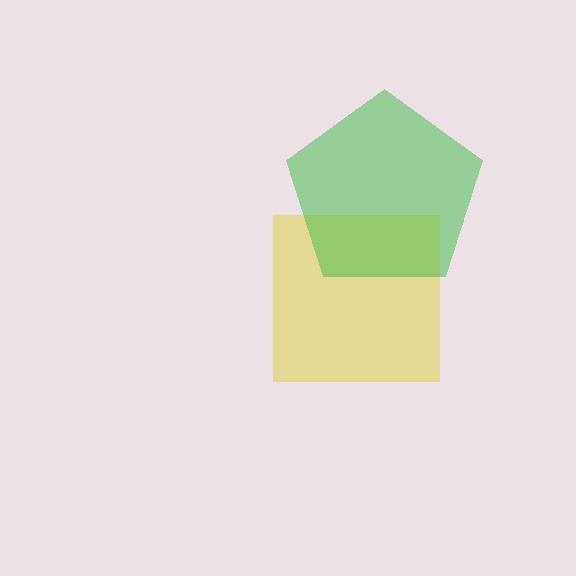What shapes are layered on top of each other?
The layered shapes are: a yellow square, a green pentagon.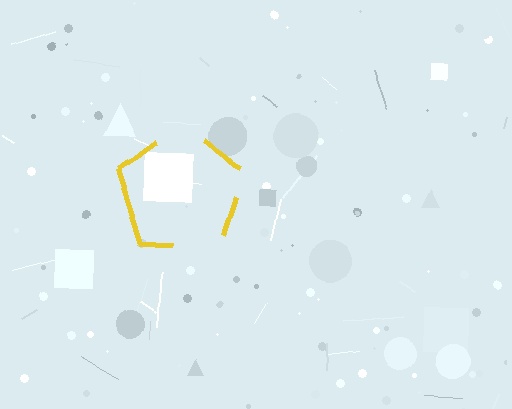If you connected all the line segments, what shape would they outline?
They would outline a pentagon.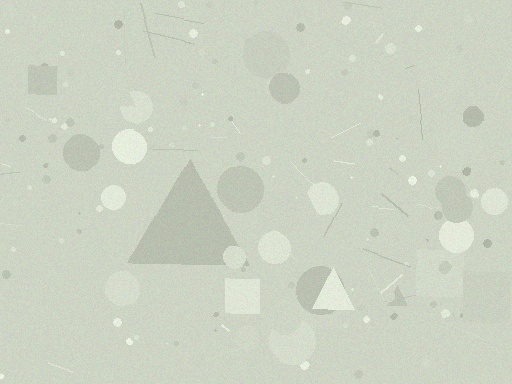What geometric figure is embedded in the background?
A triangle is embedded in the background.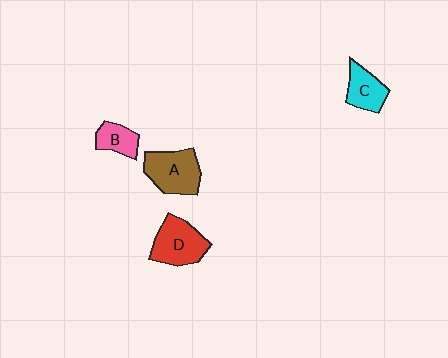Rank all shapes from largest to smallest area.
From largest to smallest: A (brown), D (red), C (cyan), B (pink).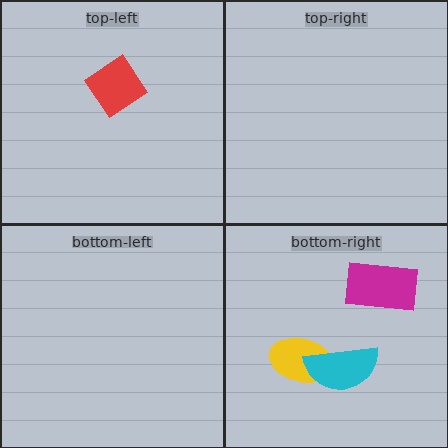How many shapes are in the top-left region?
1.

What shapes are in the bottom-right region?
The yellow ellipse, the magenta rectangle, the cyan semicircle.